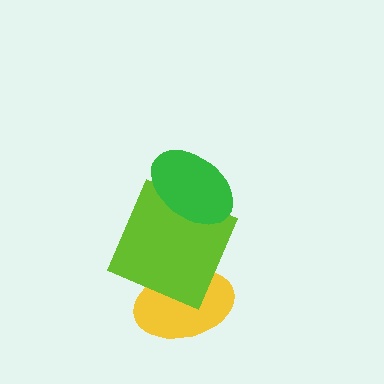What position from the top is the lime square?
The lime square is 2nd from the top.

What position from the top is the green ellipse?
The green ellipse is 1st from the top.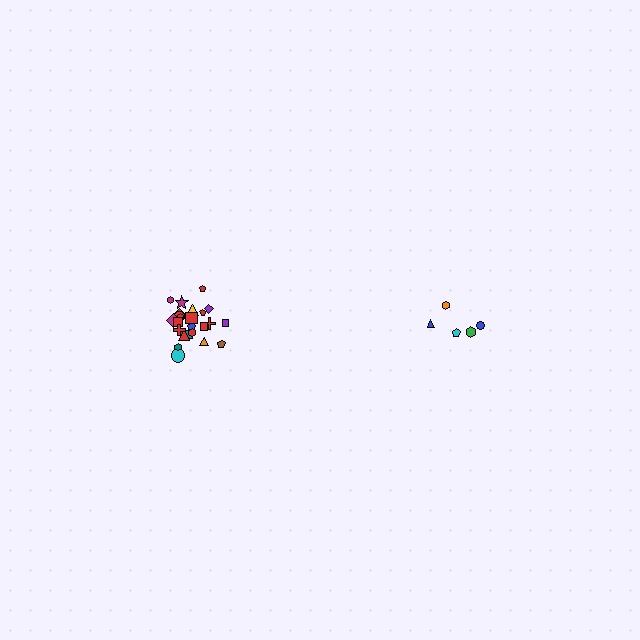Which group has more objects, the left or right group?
The left group.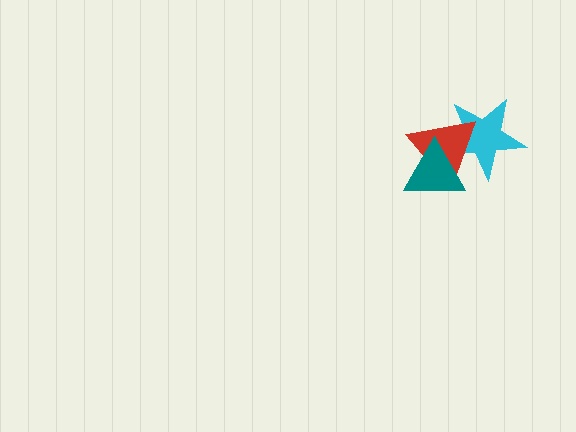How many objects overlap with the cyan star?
2 objects overlap with the cyan star.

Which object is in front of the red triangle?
The teal triangle is in front of the red triangle.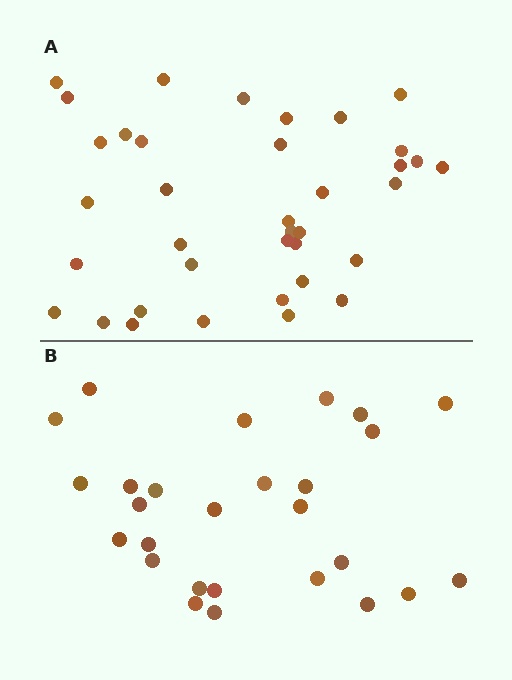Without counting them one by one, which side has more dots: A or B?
Region A (the top region) has more dots.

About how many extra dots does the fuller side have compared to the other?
Region A has roughly 10 or so more dots than region B.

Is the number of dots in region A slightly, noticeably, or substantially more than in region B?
Region A has noticeably more, but not dramatically so. The ratio is roughly 1.4 to 1.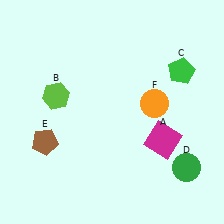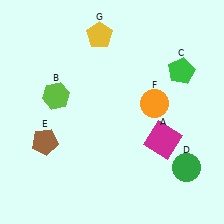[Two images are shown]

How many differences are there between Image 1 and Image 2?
There is 1 difference between the two images.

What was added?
A yellow pentagon (G) was added in Image 2.